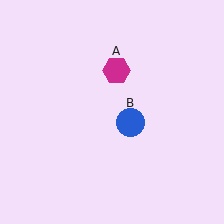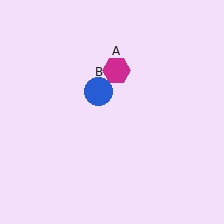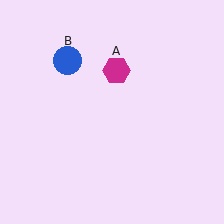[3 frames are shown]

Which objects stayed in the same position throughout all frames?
Magenta hexagon (object A) remained stationary.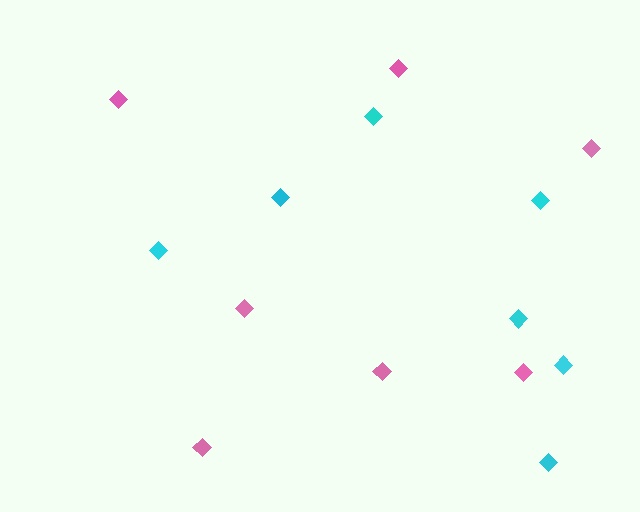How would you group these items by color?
There are 2 groups: one group of pink diamonds (7) and one group of cyan diamonds (7).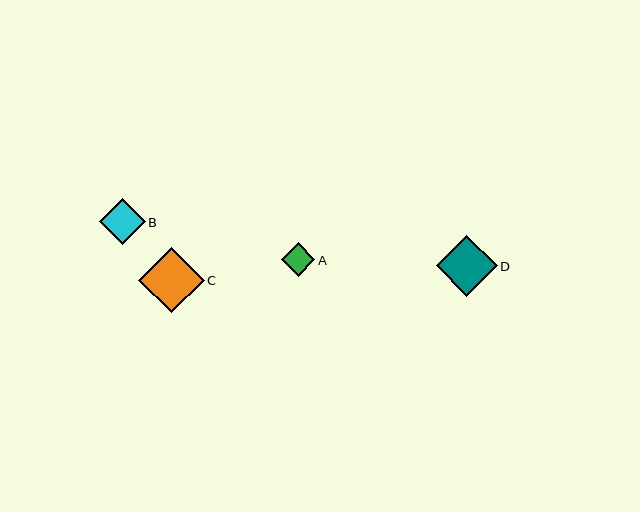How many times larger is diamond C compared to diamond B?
Diamond C is approximately 1.4 times the size of diamond B.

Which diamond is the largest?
Diamond C is the largest with a size of approximately 65 pixels.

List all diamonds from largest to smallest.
From largest to smallest: C, D, B, A.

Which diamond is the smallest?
Diamond A is the smallest with a size of approximately 34 pixels.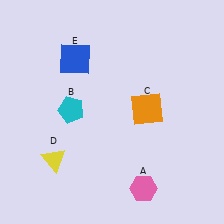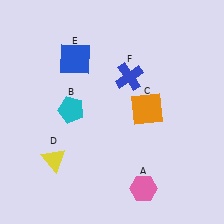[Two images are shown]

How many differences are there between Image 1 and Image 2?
There is 1 difference between the two images.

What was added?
A blue cross (F) was added in Image 2.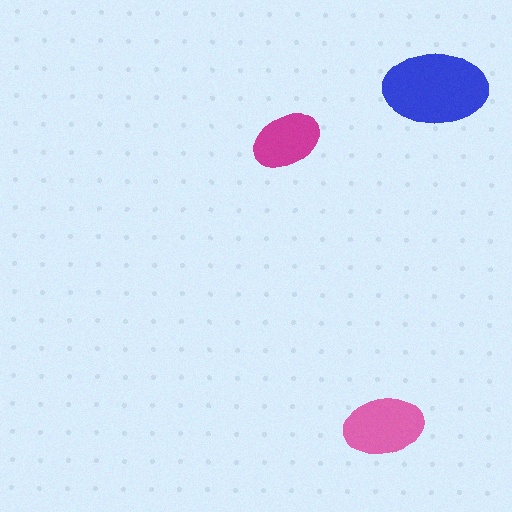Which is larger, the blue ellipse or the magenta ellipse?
The blue one.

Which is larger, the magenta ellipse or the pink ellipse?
The pink one.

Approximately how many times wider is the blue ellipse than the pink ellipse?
About 1.5 times wider.